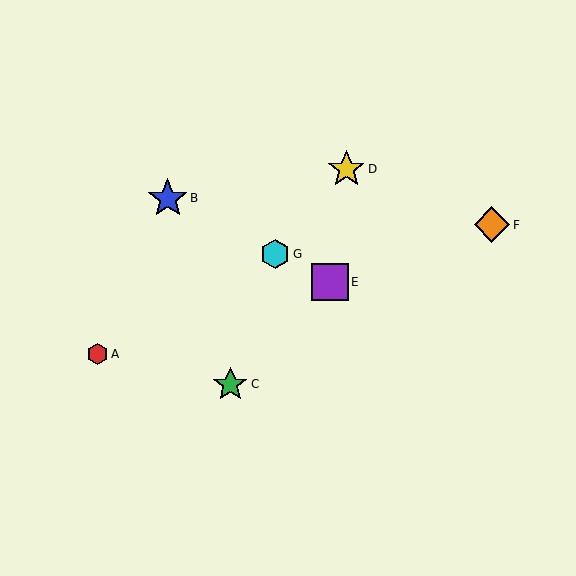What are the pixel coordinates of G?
Object G is at (275, 254).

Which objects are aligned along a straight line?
Objects B, E, G are aligned along a straight line.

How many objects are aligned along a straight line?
3 objects (B, E, G) are aligned along a straight line.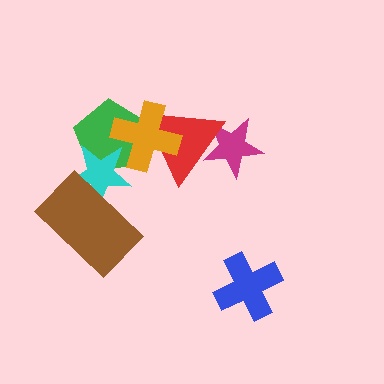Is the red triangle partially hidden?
Yes, it is partially covered by another shape.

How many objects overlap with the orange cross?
3 objects overlap with the orange cross.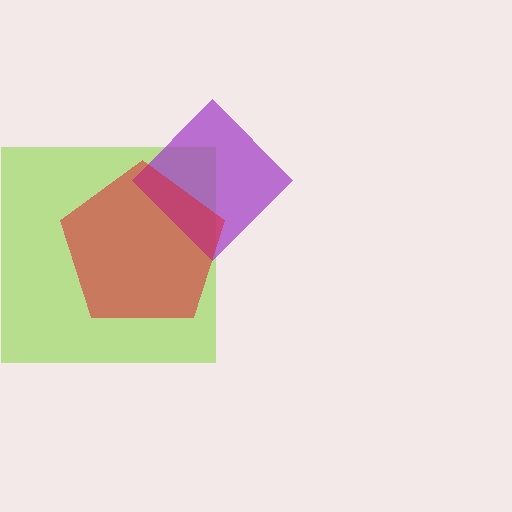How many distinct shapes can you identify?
There are 3 distinct shapes: a lime square, a purple diamond, a red pentagon.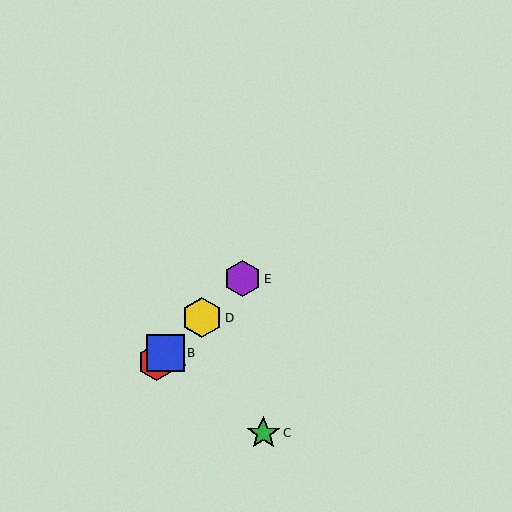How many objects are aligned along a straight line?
4 objects (A, B, D, E) are aligned along a straight line.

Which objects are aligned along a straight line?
Objects A, B, D, E are aligned along a straight line.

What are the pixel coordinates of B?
Object B is at (166, 353).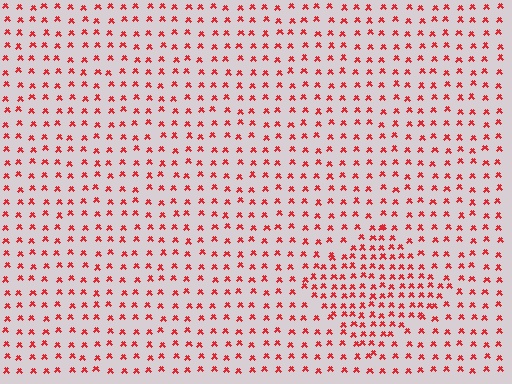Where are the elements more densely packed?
The elements are more densely packed inside the diamond boundary.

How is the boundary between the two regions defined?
The boundary is defined by a change in element density (approximately 1.8x ratio). All elements are the same color, size, and shape.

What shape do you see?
I see a diamond.